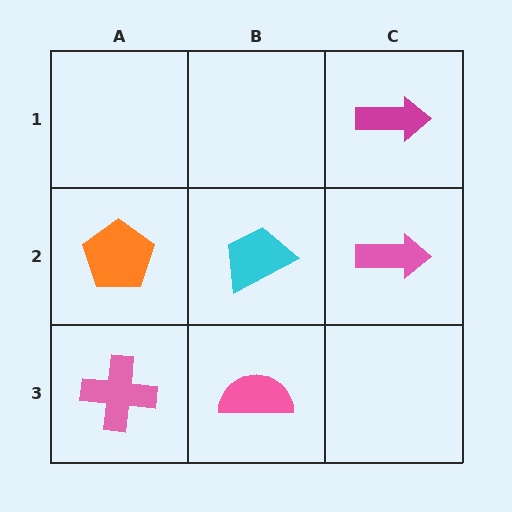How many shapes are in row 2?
3 shapes.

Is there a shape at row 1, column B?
No, that cell is empty.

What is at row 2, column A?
An orange pentagon.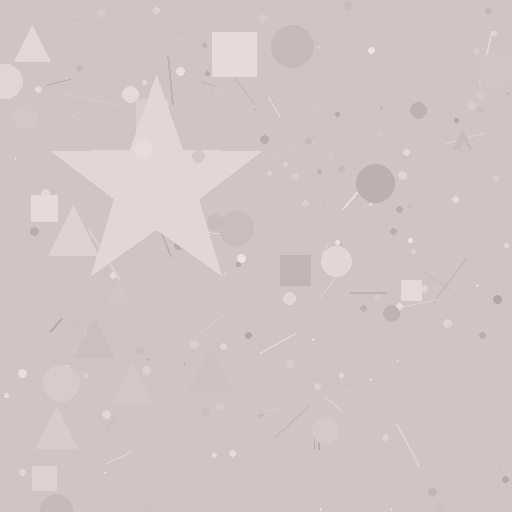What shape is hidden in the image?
A star is hidden in the image.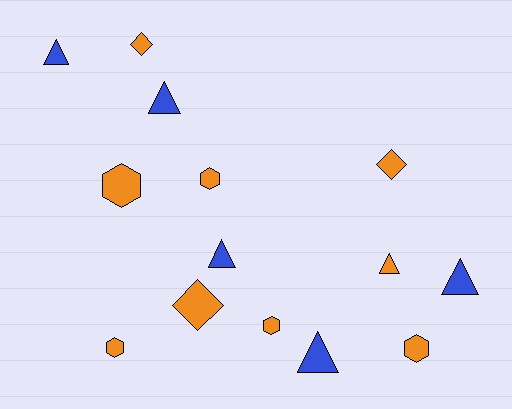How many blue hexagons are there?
There are no blue hexagons.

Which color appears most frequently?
Orange, with 9 objects.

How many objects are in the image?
There are 14 objects.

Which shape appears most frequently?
Triangle, with 6 objects.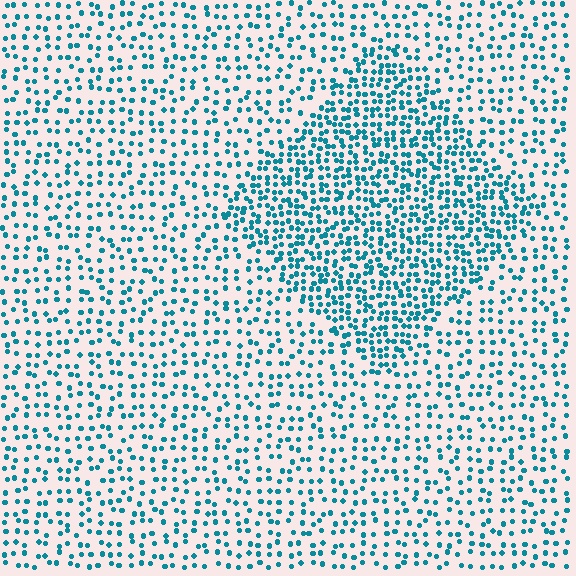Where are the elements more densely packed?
The elements are more densely packed inside the diamond boundary.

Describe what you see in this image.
The image contains small teal elements arranged at two different densities. A diamond-shaped region is visible where the elements are more densely packed than the surrounding area.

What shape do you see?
I see a diamond.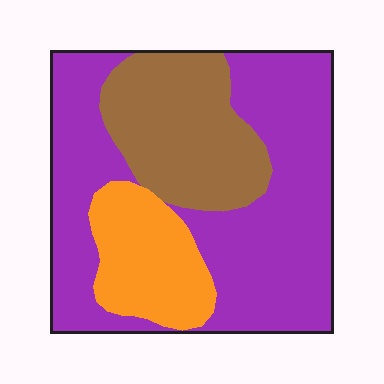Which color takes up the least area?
Orange, at roughly 15%.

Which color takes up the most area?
Purple, at roughly 60%.